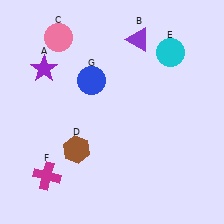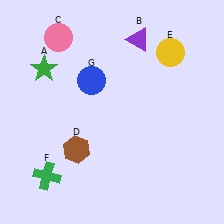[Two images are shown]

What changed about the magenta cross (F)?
In Image 1, F is magenta. In Image 2, it changed to green.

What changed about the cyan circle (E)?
In Image 1, E is cyan. In Image 2, it changed to yellow.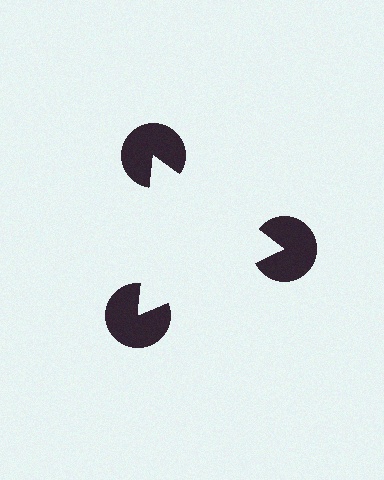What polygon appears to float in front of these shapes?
An illusory triangle — its edges are inferred from the aligned wedge cuts in the pac-man discs, not physically drawn.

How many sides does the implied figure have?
3 sides.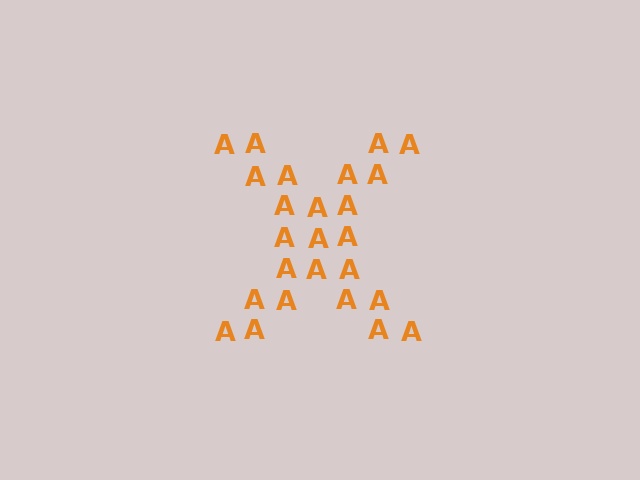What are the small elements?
The small elements are letter A's.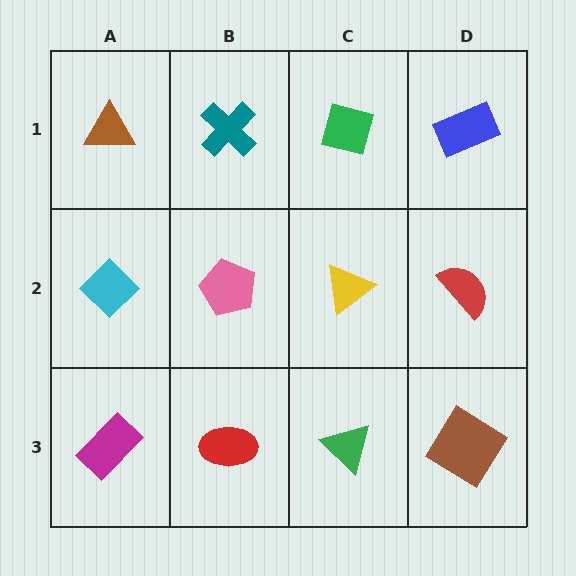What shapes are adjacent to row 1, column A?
A cyan diamond (row 2, column A), a teal cross (row 1, column B).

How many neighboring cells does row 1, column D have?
2.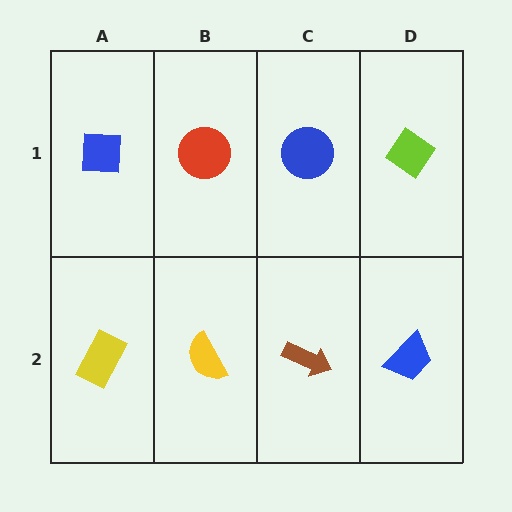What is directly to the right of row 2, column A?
A yellow semicircle.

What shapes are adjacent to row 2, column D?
A lime diamond (row 1, column D), a brown arrow (row 2, column C).